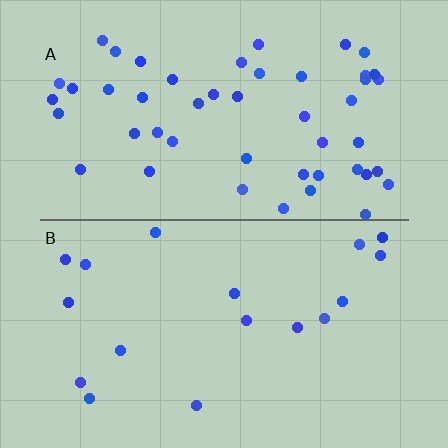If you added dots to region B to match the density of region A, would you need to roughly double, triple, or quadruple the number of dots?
Approximately triple.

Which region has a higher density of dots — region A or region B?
A (the top).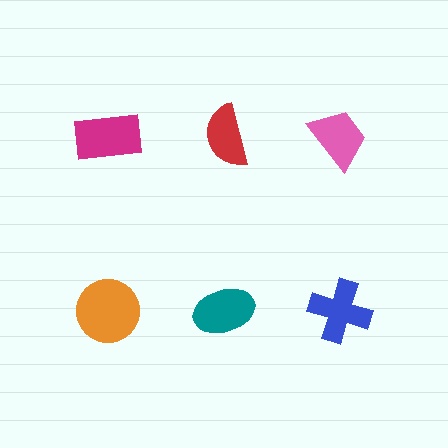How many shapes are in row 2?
3 shapes.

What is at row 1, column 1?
A magenta rectangle.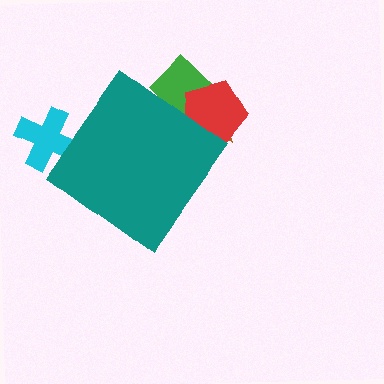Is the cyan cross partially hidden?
Yes, the cyan cross is partially hidden behind the teal diamond.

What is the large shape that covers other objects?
A teal diamond.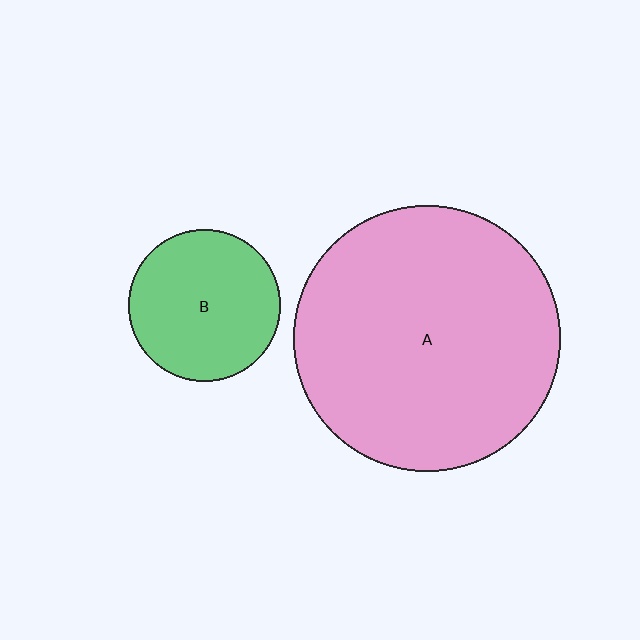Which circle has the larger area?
Circle A (pink).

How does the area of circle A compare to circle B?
Approximately 3.1 times.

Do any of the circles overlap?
No, none of the circles overlap.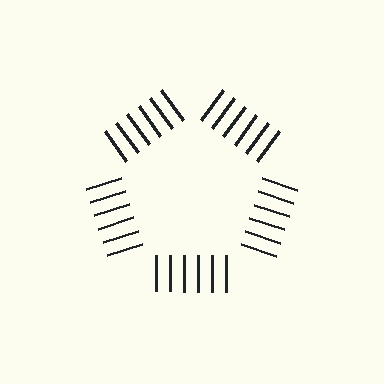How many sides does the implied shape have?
5 sides — the line-ends trace a pentagon.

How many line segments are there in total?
30 — 6 along each of the 5 edges.